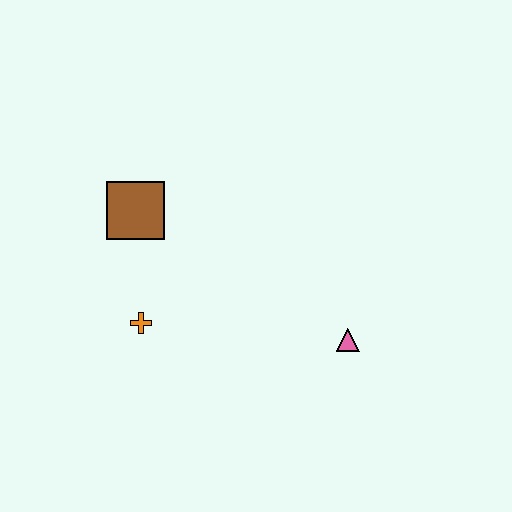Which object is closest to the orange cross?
The brown square is closest to the orange cross.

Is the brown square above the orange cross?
Yes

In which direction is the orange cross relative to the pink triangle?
The orange cross is to the left of the pink triangle.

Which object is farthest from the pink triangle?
The brown square is farthest from the pink triangle.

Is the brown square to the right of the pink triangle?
No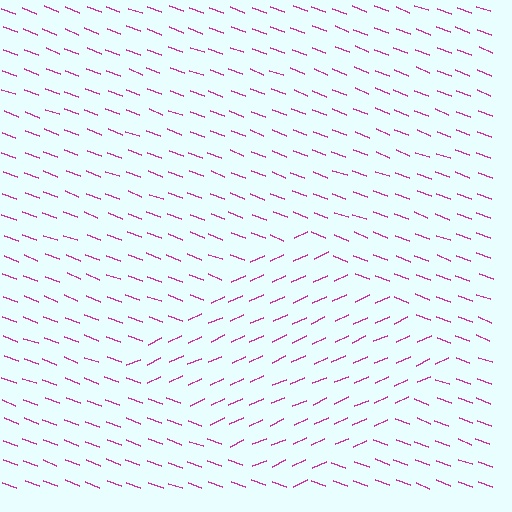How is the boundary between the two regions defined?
The boundary is defined purely by a change in line orientation (approximately 45 degrees difference). All lines are the same color and thickness.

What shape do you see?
I see a diamond.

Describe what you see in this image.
The image is filled with small magenta line segments. A diamond region in the image has lines oriented differently from the surrounding lines, creating a visible texture boundary.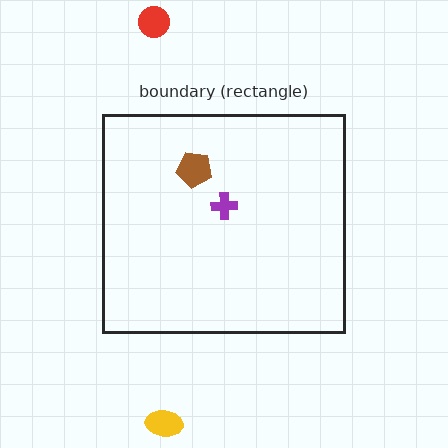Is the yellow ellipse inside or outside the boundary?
Outside.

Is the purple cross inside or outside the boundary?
Inside.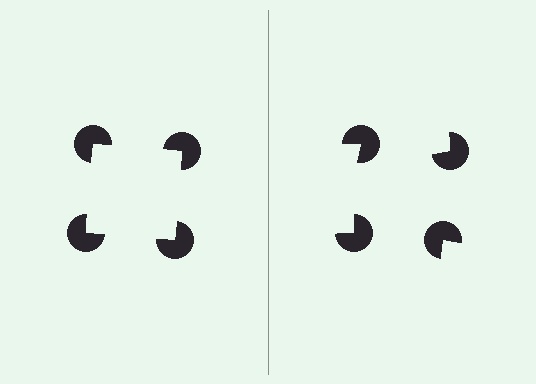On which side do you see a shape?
An illusory square appears on the left side. On the right side the wedge cuts are rotated, so no coherent shape forms.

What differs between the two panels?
The pac-man discs are positioned identically on both sides; only the wedge orientations differ. On the left they align to a square; on the right they are misaligned.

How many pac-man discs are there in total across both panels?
8 — 4 on each side.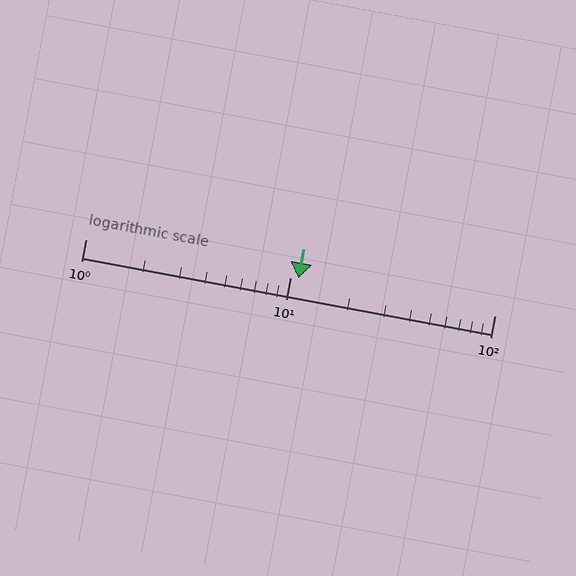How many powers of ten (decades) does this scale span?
The scale spans 2 decades, from 1 to 100.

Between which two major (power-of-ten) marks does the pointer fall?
The pointer is between 10 and 100.